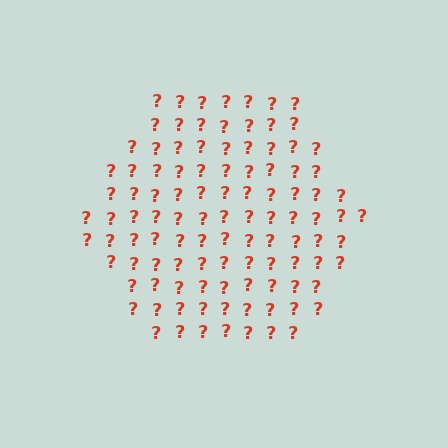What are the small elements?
The small elements are question marks.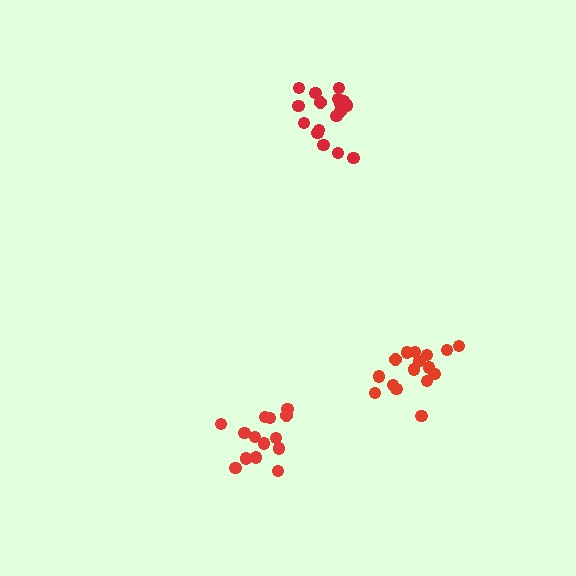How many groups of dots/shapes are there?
There are 3 groups.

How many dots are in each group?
Group 1: 14 dots, Group 2: 16 dots, Group 3: 18 dots (48 total).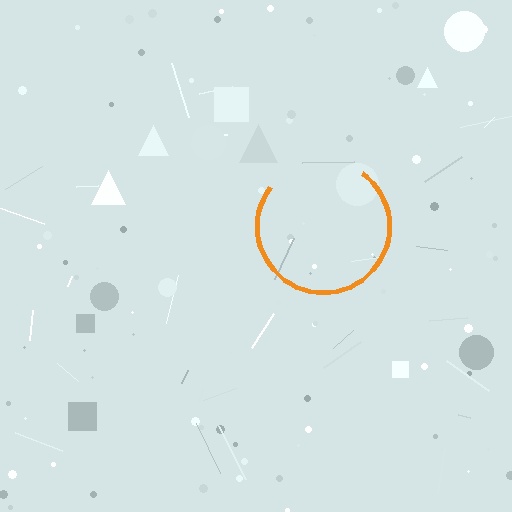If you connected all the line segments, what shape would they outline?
They would outline a circle.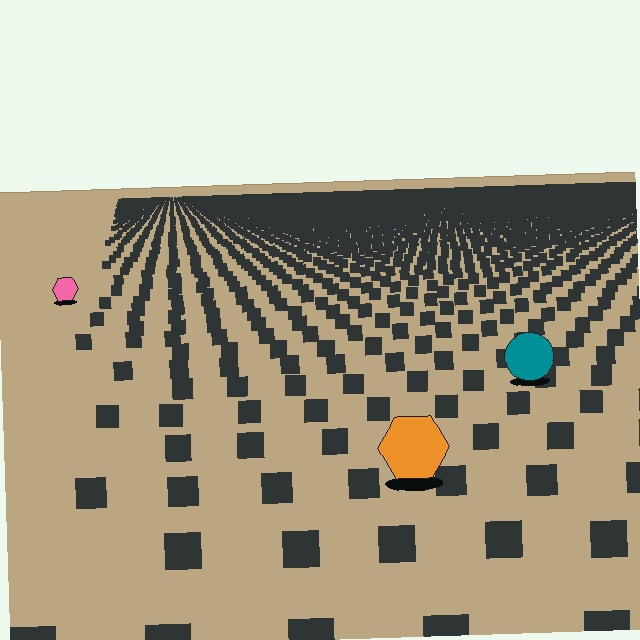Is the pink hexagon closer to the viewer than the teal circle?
No. The teal circle is closer — you can tell from the texture gradient: the ground texture is coarser near it.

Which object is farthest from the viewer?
The pink hexagon is farthest from the viewer. It appears smaller and the ground texture around it is denser.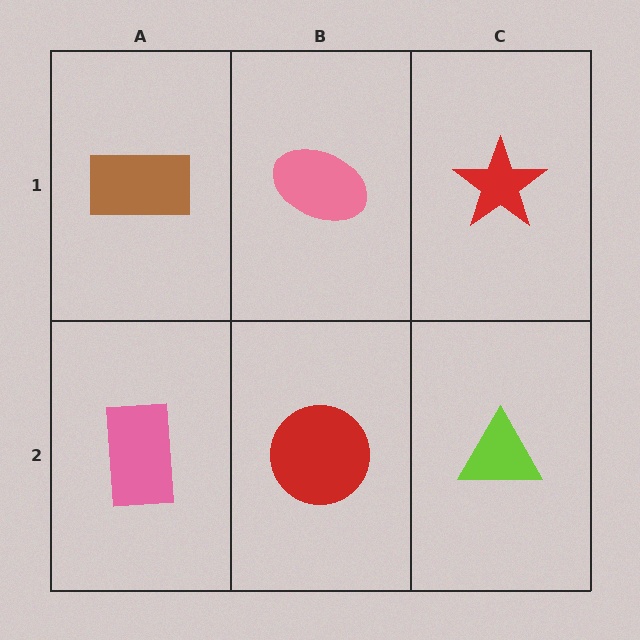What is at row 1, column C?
A red star.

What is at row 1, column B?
A pink ellipse.